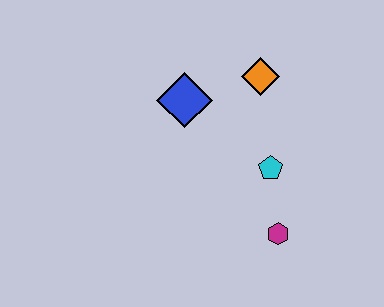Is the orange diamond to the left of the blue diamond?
No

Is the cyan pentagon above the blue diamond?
No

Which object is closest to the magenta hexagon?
The cyan pentagon is closest to the magenta hexagon.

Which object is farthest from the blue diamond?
The magenta hexagon is farthest from the blue diamond.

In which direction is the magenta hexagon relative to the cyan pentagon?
The magenta hexagon is below the cyan pentagon.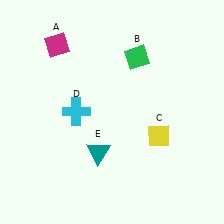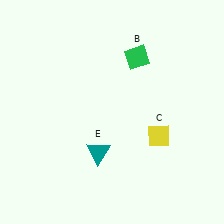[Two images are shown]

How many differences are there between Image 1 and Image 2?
There are 2 differences between the two images.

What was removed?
The magenta diamond (A), the cyan cross (D) were removed in Image 2.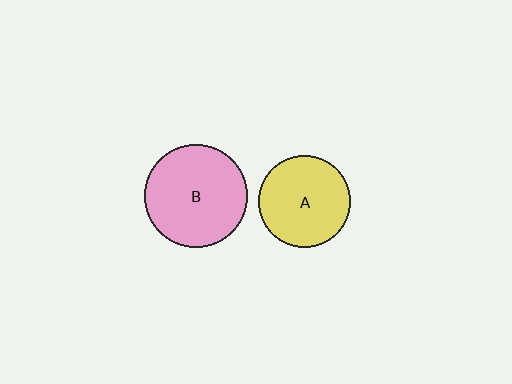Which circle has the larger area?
Circle B (pink).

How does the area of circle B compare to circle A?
Approximately 1.3 times.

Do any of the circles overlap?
No, none of the circles overlap.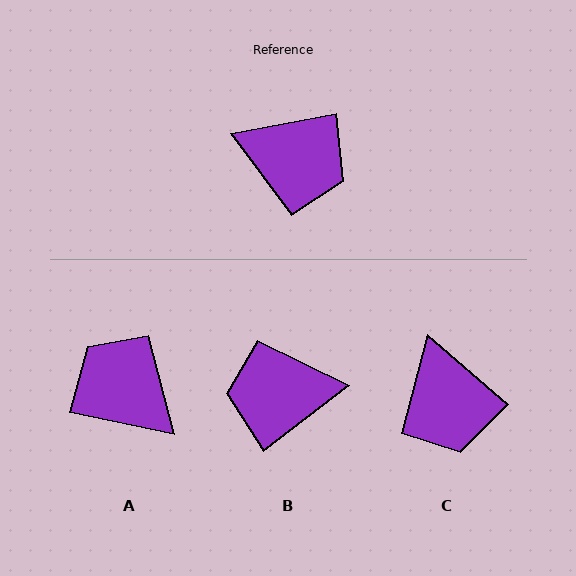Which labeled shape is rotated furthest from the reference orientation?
A, about 158 degrees away.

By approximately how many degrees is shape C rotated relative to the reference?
Approximately 51 degrees clockwise.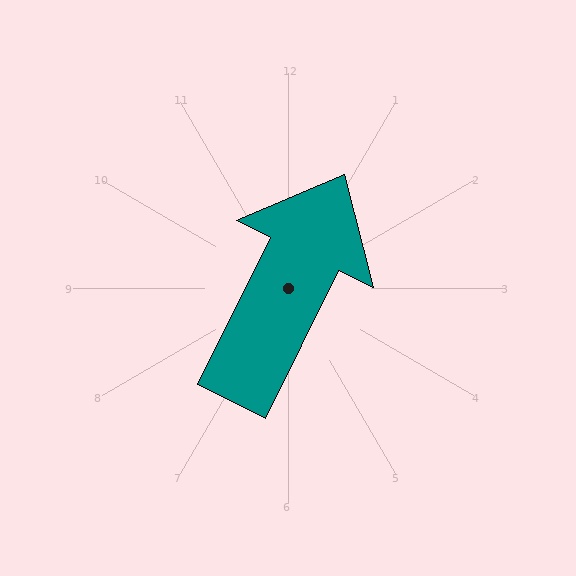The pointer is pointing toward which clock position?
Roughly 1 o'clock.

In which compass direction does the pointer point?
Northeast.